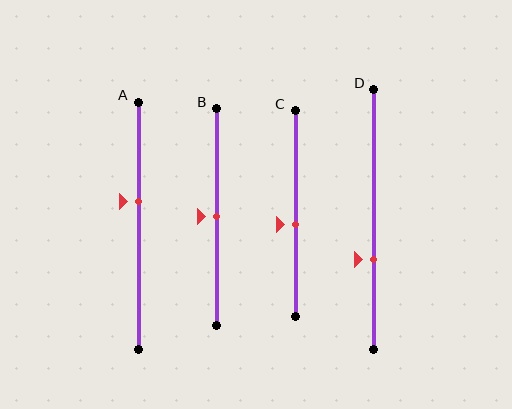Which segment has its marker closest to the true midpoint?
Segment B has its marker closest to the true midpoint.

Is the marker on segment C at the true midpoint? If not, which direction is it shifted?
No, the marker on segment C is shifted downward by about 6% of the segment length.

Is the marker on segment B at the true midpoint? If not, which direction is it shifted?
Yes, the marker on segment B is at the true midpoint.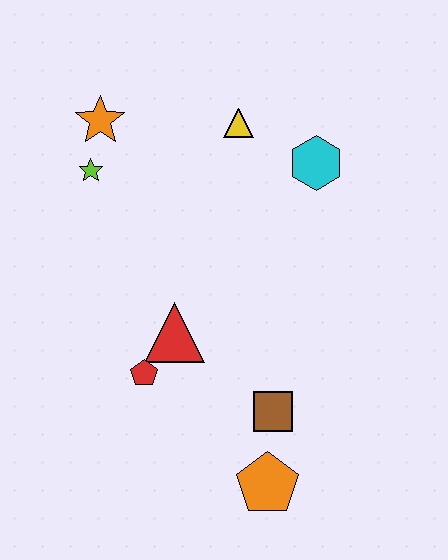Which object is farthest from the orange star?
The orange pentagon is farthest from the orange star.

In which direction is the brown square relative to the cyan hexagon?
The brown square is below the cyan hexagon.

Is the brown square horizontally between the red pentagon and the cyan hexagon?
Yes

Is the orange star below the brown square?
No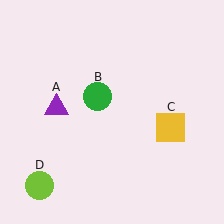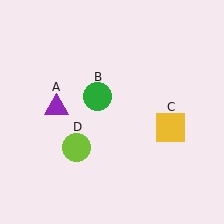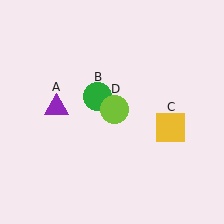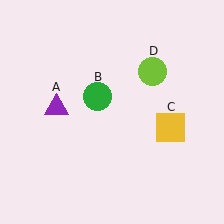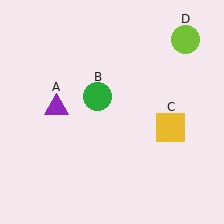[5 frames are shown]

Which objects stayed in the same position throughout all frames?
Purple triangle (object A) and green circle (object B) and yellow square (object C) remained stationary.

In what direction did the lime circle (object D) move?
The lime circle (object D) moved up and to the right.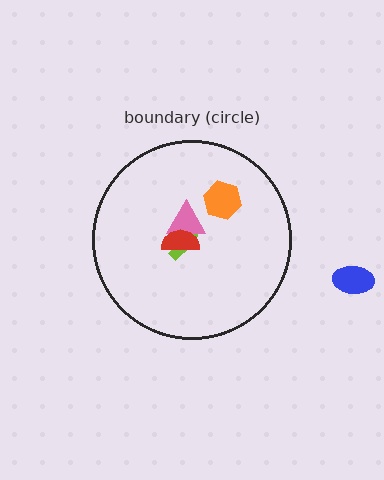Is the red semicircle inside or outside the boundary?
Inside.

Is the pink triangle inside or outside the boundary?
Inside.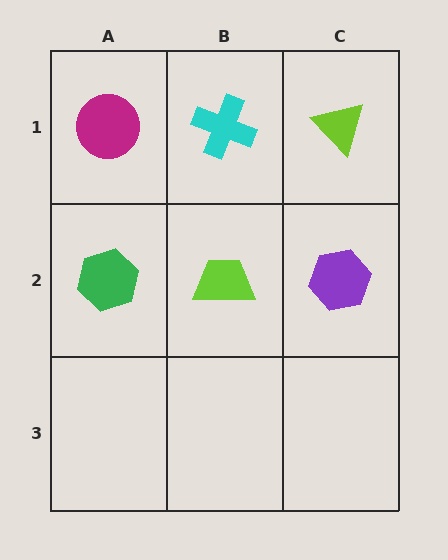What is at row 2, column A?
A green hexagon.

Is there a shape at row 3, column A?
No, that cell is empty.